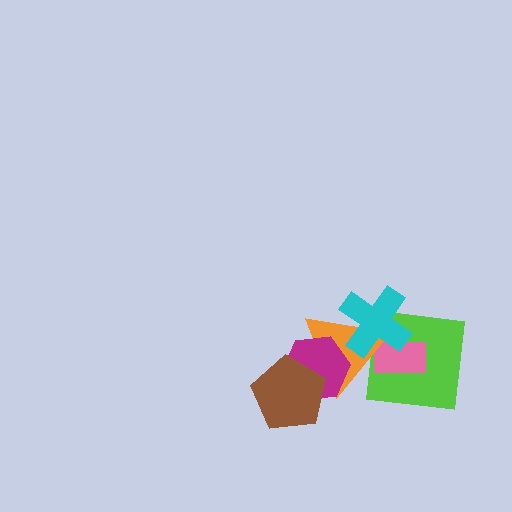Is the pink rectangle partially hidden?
Yes, it is partially covered by another shape.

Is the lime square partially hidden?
Yes, it is partially covered by another shape.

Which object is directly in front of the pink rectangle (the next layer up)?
The orange triangle is directly in front of the pink rectangle.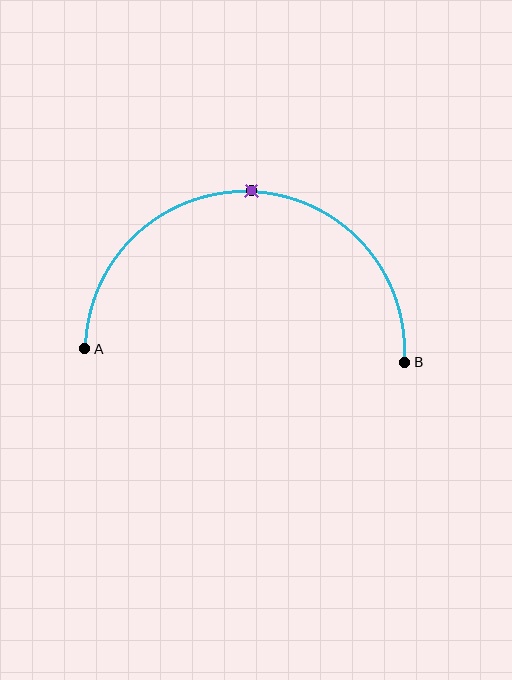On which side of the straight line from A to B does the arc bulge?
The arc bulges above the straight line connecting A and B.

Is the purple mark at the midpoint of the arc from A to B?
Yes. The purple mark lies on the arc at equal arc-length from both A and B — it is the arc midpoint.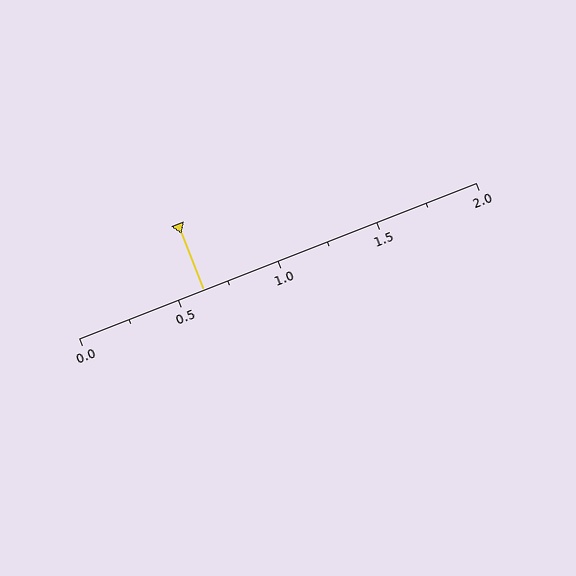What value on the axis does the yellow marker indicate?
The marker indicates approximately 0.62.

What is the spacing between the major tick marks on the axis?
The major ticks are spaced 0.5 apart.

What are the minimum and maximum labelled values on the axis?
The axis runs from 0.0 to 2.0.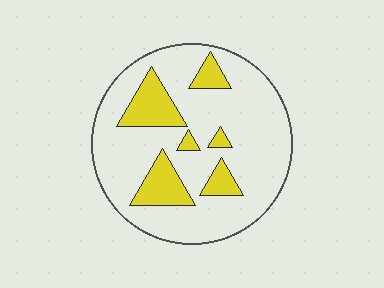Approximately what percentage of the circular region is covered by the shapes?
Approximately 20%.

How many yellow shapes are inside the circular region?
6.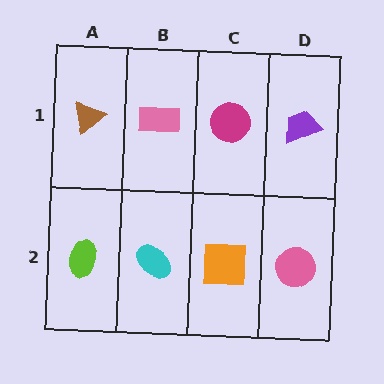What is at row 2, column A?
A lime ellipse.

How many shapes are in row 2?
4 shapes.